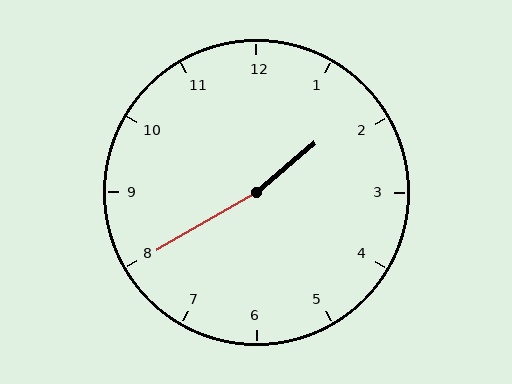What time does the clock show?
1:40.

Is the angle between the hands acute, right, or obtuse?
It is obtuse.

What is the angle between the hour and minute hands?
Approximately 170 degrees.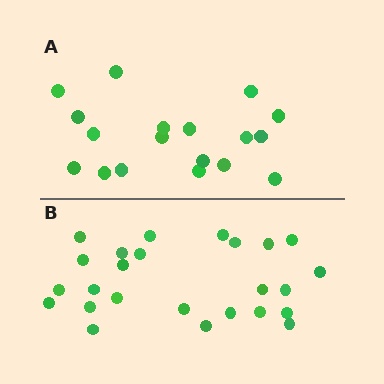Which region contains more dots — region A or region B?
Region B (the bottom region) has more dots.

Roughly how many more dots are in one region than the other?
Region B has roughly 8 or so more dots than region A.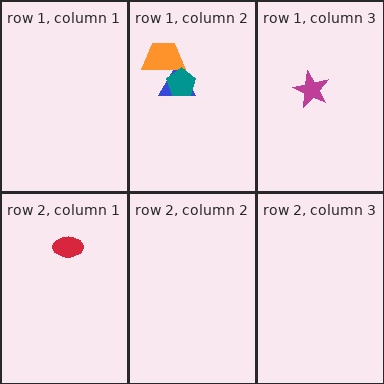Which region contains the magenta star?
The row 1, column 3 region.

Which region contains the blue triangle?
The row 1, column 2 region.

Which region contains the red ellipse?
The row 2, column 1 region.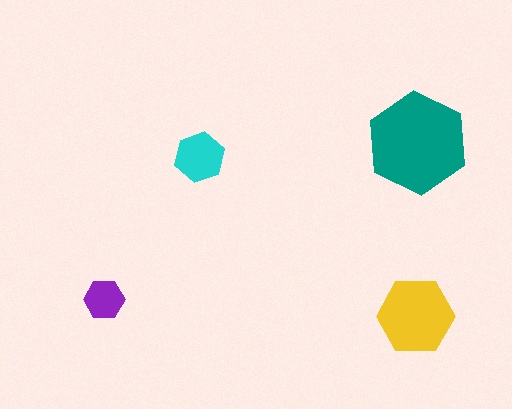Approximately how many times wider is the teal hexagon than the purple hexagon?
About 2.5 times wider.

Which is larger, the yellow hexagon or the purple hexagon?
The yellow one.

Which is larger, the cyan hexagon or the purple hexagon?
The cyan one.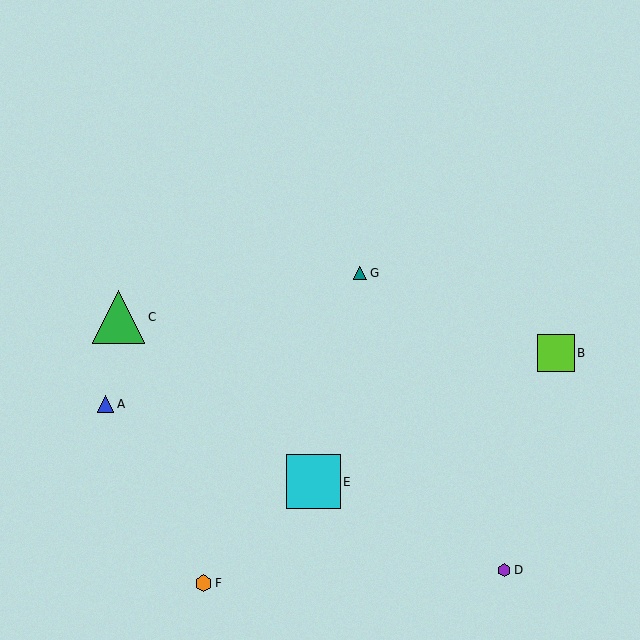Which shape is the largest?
The cyan square (labeled E) is the largest.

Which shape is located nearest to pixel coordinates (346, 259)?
The teal triangle (labeled G) at (360, 273) is nearest to that location.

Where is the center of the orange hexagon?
The center of the orange hexagon is at (203, 583).